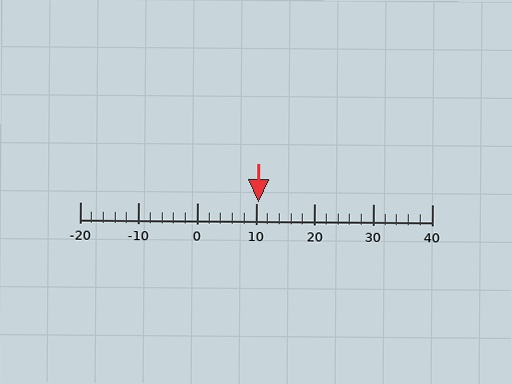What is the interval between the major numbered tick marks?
The major tick marks are spaced 10 units apart.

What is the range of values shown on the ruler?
The ruler shows values from -20 to 40.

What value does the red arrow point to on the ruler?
The red arrow points to approximately 10.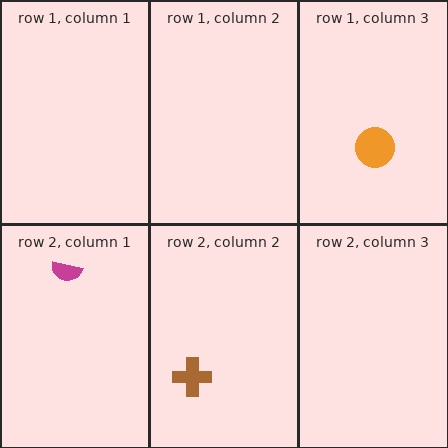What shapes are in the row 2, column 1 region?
The magenta semicircle.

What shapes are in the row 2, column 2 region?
The brown cross.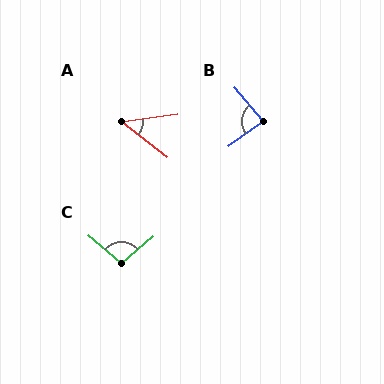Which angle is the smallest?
A, at approximately 45 degrees.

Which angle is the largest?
C, at approximately 99 degrees.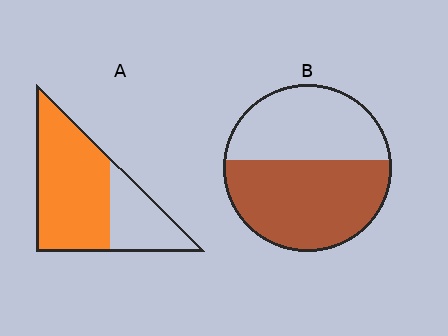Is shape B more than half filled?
Yes.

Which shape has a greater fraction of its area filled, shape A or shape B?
Shape A.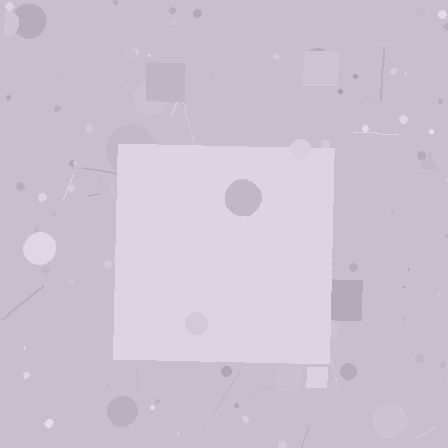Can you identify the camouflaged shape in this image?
The camouflaged shape is a square.